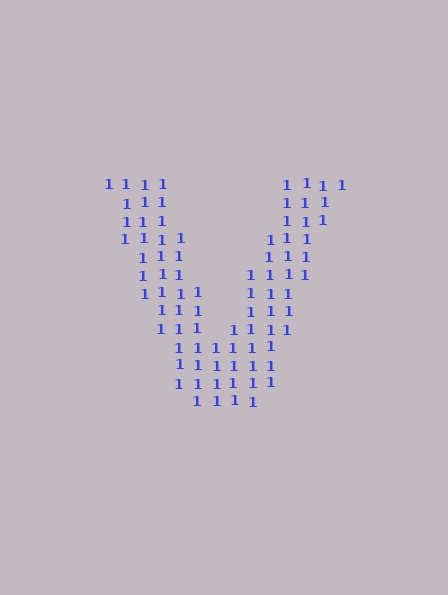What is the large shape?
The large shape is the letter V.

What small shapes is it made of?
It is made of small digit 1's.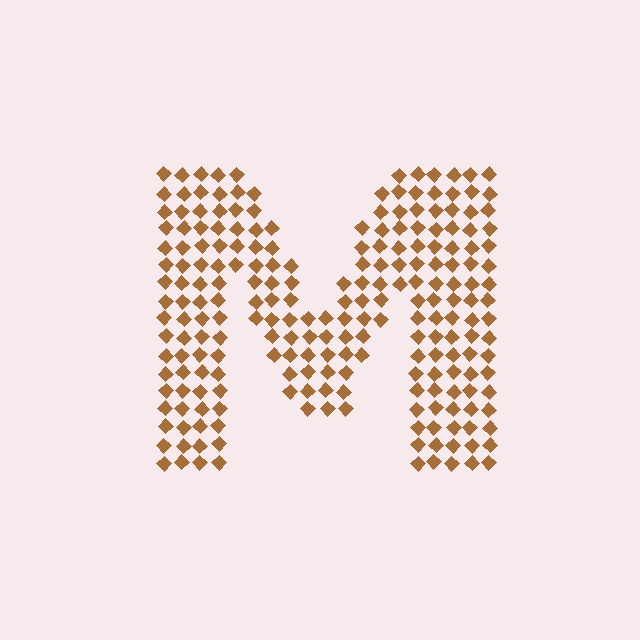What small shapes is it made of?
It is made of small diamonds.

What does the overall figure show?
The overall figure shows the letter M.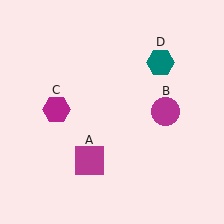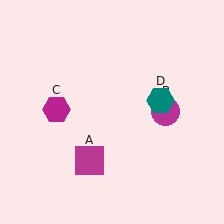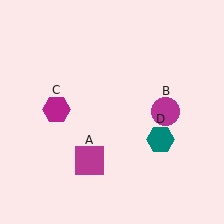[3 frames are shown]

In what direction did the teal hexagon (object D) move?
The teal hexagon (object D) moved down.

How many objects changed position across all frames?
1 object changed position: teal hexagon (object D).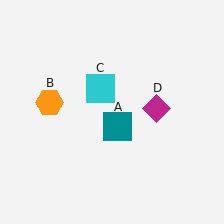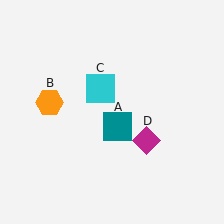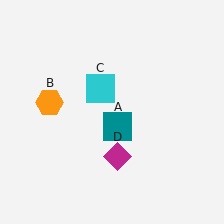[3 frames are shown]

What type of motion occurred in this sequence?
The magenta diamond (object D) rotated clockwise around the center of the scene.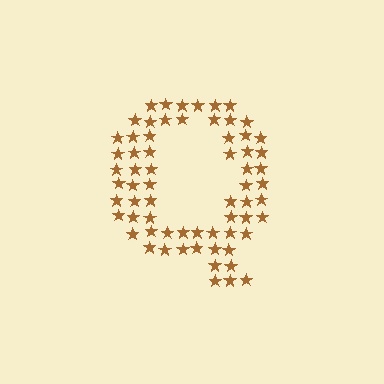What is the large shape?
The large shape is the letter Q.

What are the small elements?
The small elements are stars.